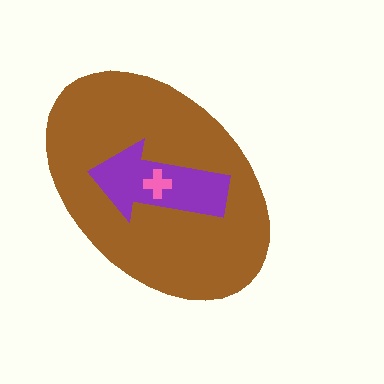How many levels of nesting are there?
3.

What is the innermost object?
The pink cross.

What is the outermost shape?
The brown ellipse.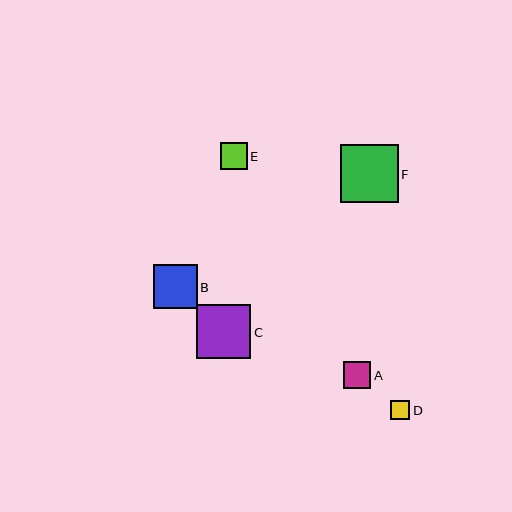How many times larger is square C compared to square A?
Square C is approximately 2.0 times the size of square A.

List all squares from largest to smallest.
From largest to smallest: F, C, B, A, E, D.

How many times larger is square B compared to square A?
Square B is approximately 1.6 times the size of square A.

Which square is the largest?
Square F is the largest with a size of approximately 58 pixels.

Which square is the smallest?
Square D is the smallest with a size of approximately 20 pixels.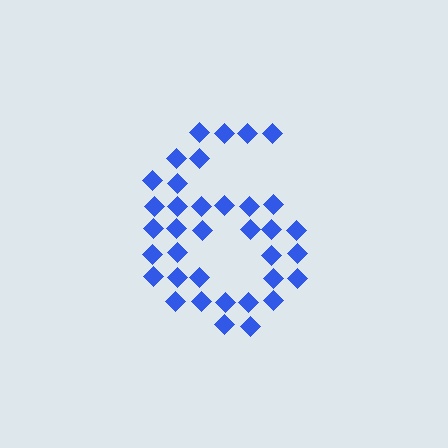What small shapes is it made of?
It is made of small diamonds.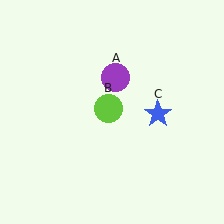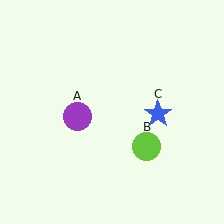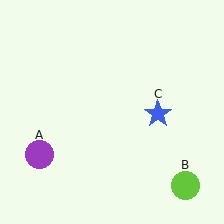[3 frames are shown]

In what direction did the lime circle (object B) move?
The lime circle (object B) moved down and to the right.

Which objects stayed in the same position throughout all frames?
Blue star (object C) remained stationary.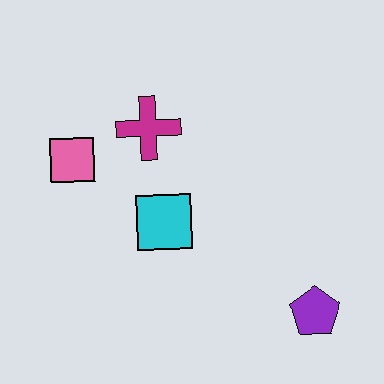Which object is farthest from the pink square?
The purple pentagon is farthest from the pink square.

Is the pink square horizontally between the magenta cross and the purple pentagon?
No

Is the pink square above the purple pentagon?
Yes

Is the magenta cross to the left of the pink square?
No